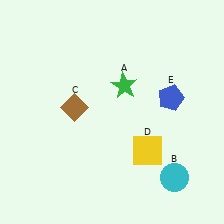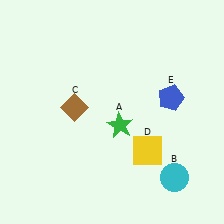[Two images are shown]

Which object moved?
The green star (A) moved down.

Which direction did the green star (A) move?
The green star (A) moved down.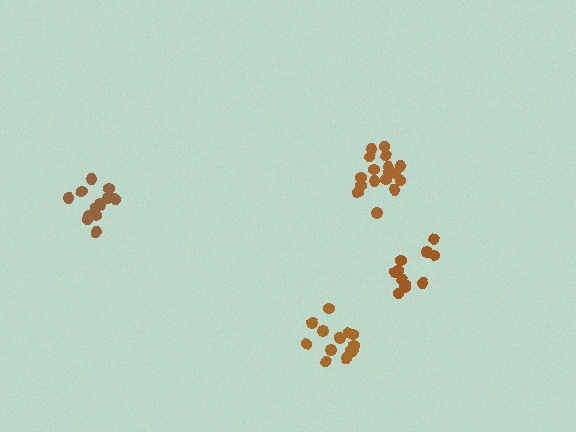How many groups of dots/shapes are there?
There are 4 groups.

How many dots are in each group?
Group 1: 17 dots, Group 2: 14 dots, Group 3: 15 dots, Group 4: 11 dots (57 total).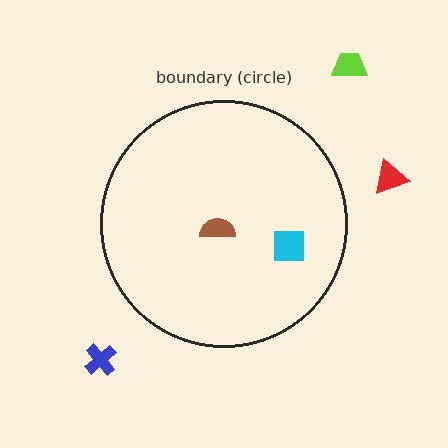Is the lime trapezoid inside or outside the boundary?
Outside.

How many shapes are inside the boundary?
2 inside, 3 outside.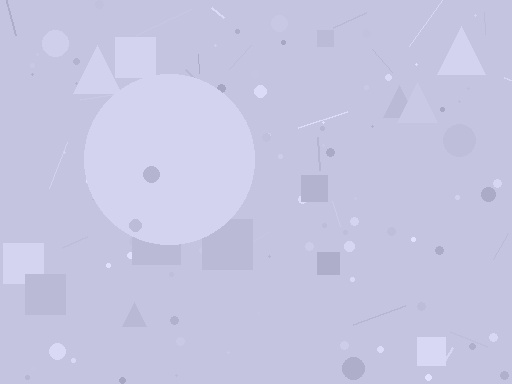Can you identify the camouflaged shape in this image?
The camouflaged shape is a circle.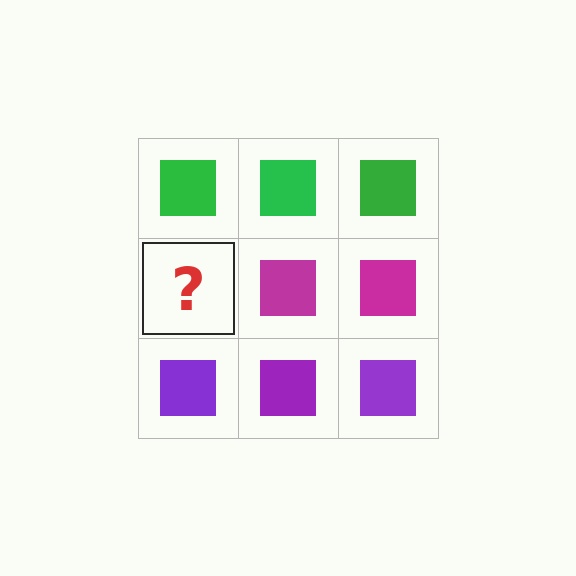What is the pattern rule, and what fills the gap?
The rule is that each row has a consistent color. The gap should be filled with a magenta square.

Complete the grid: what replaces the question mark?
The question mark should be replaced with a magenta square.